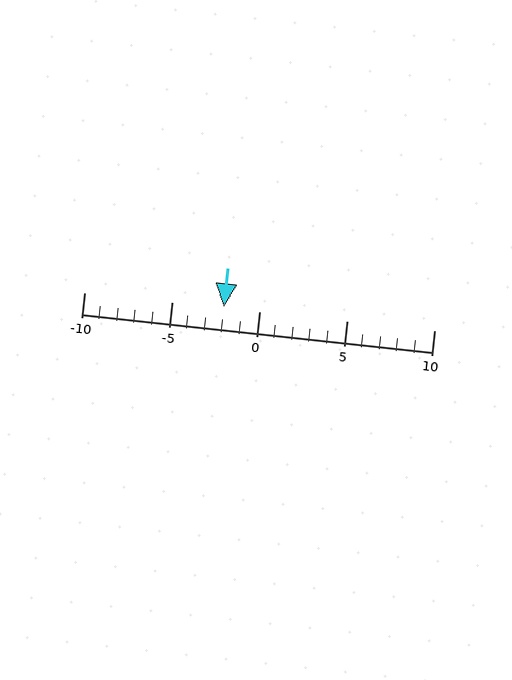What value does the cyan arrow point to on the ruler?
The cyan arrow points to approximately -2.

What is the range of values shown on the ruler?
The ruler shows values from -10 to 10.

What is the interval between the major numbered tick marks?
The major tick marks are spaced 5 units apart.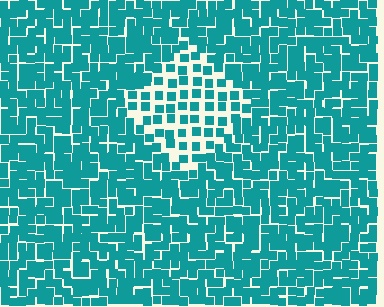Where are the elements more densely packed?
The elements are more densely packed outside the diamond boundary.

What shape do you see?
I see a diamond.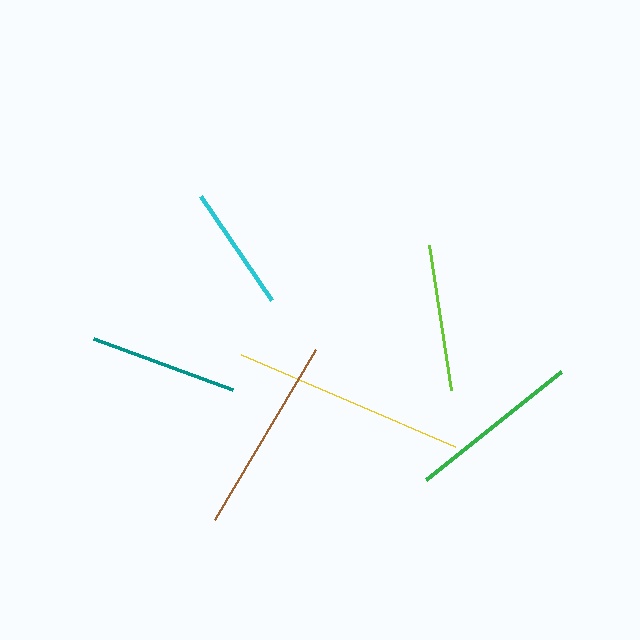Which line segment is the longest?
The yellow line is the longest at approximately 232 pixels.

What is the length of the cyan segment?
The cyan segment is approximately 126 pixels long.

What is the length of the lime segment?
The lime segment is approximately 146 pixels long.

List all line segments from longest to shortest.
From longest to shortest: yellow, brown, green, teal, lime, cyan.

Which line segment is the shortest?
The cyan line is the shortest at approximately 126 pixels.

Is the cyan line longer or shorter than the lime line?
The lime line is longer than the cyan line.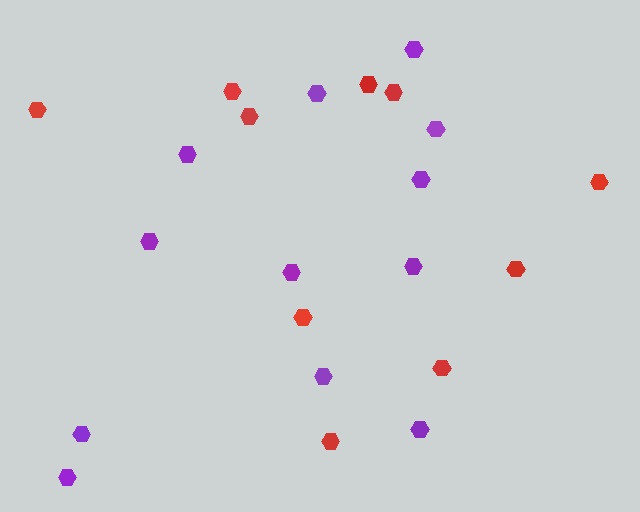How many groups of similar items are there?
There are 2 groups: one group of red hexagons (10) and one group of purple hexagons (12).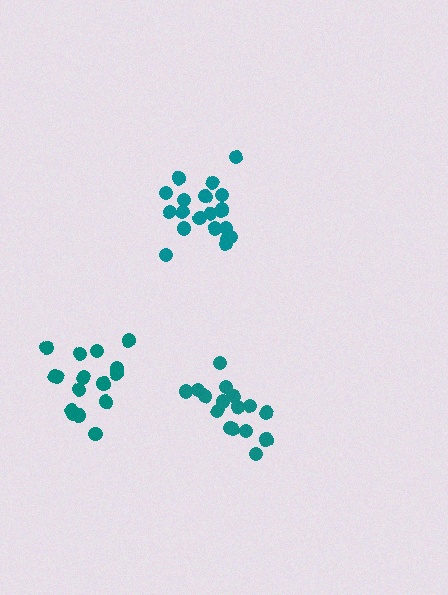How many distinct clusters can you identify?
There are 3 distinct clusters.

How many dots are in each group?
Group 1: 16 dots, Group 2: 20 dots, Group 3: 17 dots (53 total).